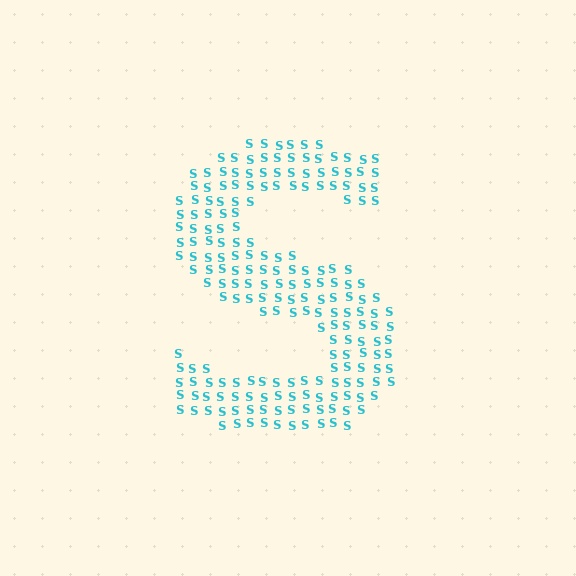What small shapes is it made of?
It is made of small letter S's.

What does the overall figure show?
The overall figure shows the letter S.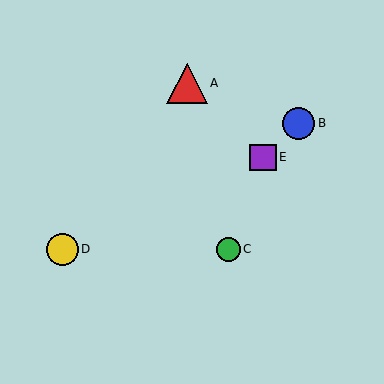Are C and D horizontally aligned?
Yes, both are at y≈249.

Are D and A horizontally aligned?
No, D is at y≈249 and A is at y≈83.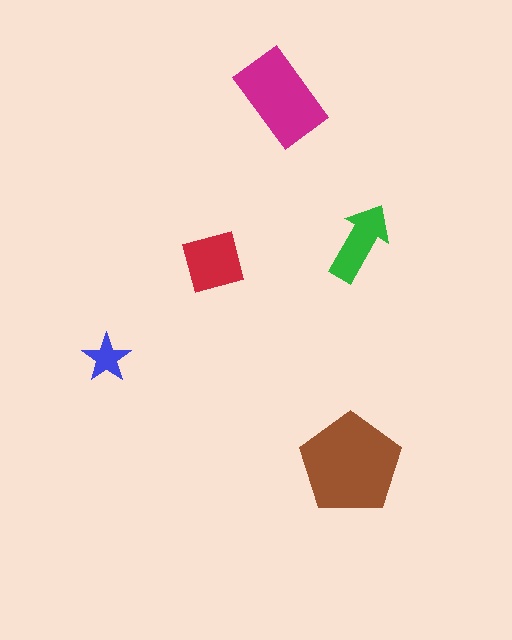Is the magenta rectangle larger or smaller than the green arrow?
Larger.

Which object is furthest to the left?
The blue star is leftmost.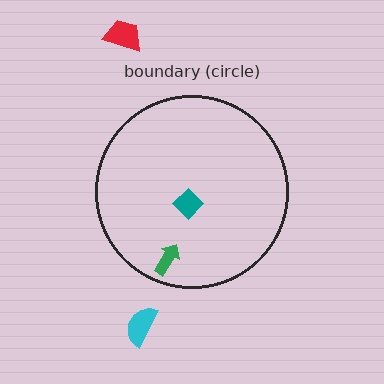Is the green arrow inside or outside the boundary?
Inside.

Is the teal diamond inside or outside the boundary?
Inside.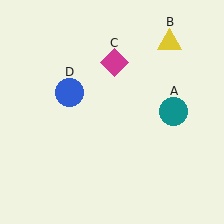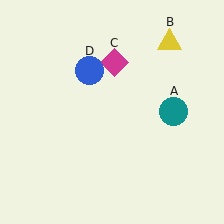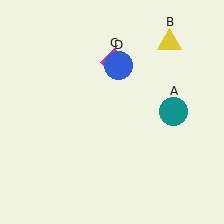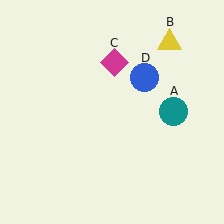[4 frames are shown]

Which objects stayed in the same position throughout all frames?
Teal circle (object A) and yellow triangle (object B) and magenta diamond (object C) remained stationary.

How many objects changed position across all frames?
1 object changed position: blue circle (object D).